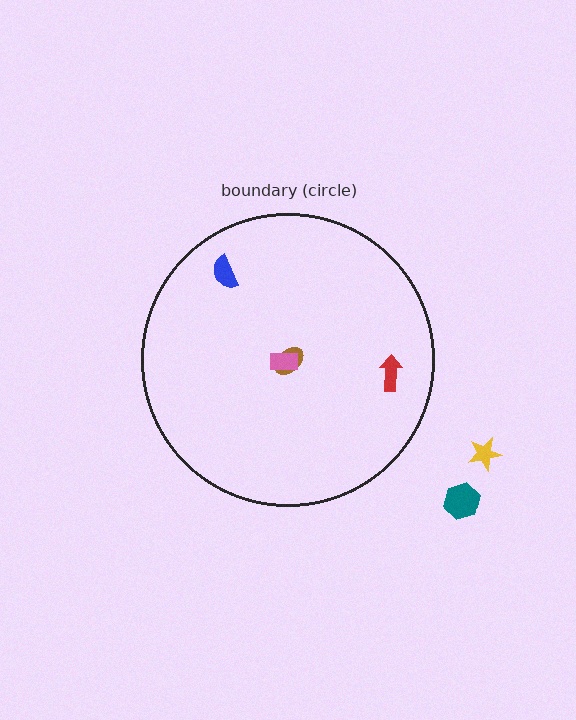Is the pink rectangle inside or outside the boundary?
Inside.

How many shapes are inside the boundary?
4 inside, 2 outside.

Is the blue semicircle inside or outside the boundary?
Inside.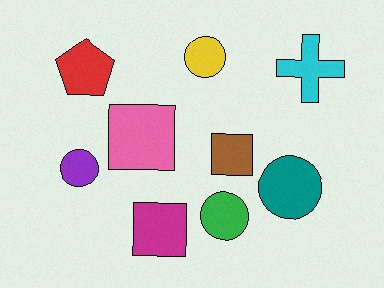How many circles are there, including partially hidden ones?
There are 4 circles.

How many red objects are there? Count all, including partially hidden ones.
There is 1 red object.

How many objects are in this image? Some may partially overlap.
There are 9 objects.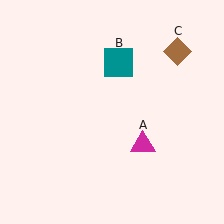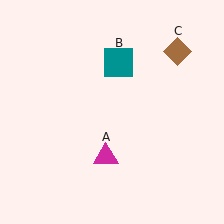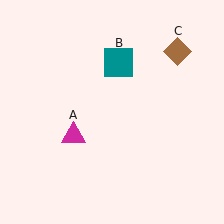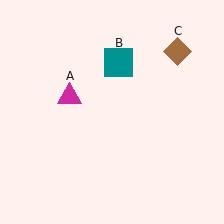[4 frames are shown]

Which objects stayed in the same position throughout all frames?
Teal square (object B) and brown diamond (object C) remained stationary.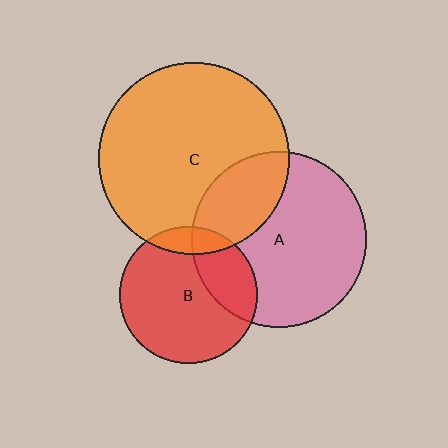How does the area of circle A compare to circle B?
Approximately 1.6 times.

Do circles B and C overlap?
Yes.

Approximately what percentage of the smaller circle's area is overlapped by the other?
Approximately 10%.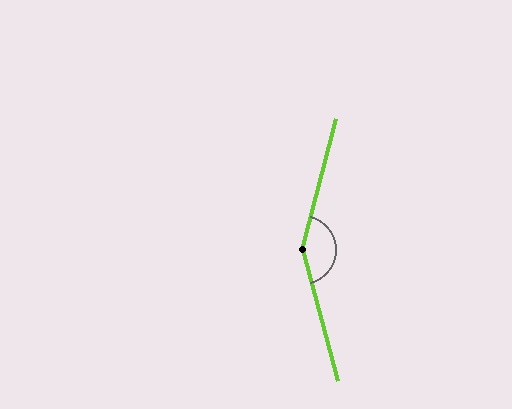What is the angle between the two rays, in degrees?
Approximately 151 degrees.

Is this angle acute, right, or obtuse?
It is obtuse.